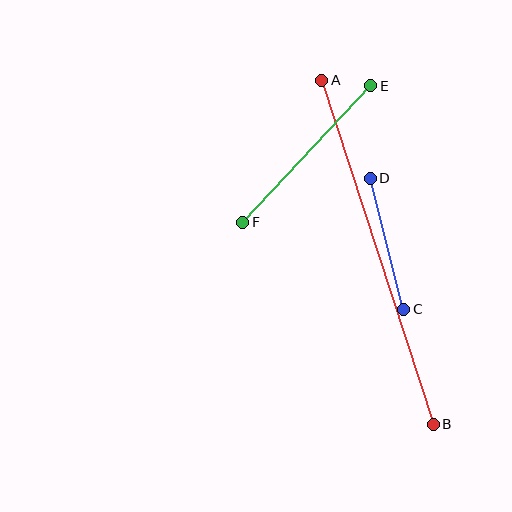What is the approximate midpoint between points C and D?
The midpoint is at approximately (387, 244) pixels.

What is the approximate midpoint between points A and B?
The midpoint is at approximately (377, 252) pixels.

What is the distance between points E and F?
The distance is approximately 187 pixels.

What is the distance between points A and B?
The distance is approximately 362 pixels.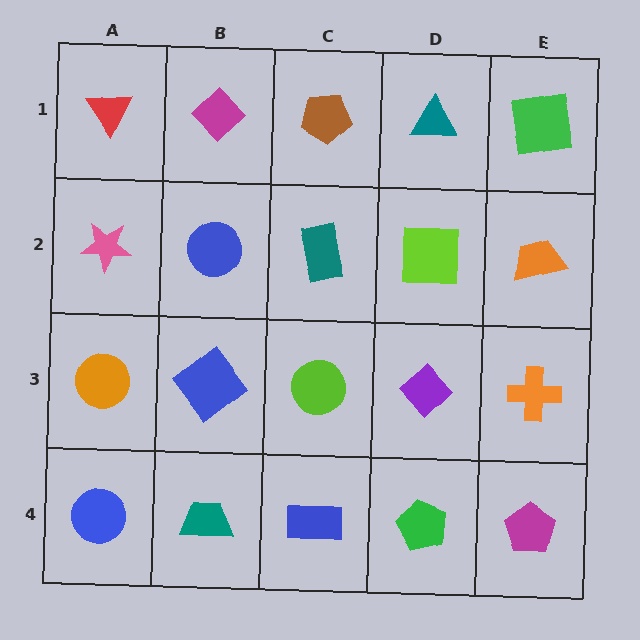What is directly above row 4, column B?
A blue diamond.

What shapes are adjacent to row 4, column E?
An orange cross (row 3, column E), a green pentagon (row 4, column D).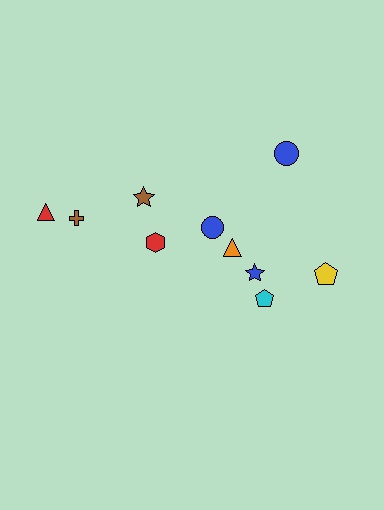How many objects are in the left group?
There are 4 objects.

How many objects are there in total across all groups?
There are 10 objects.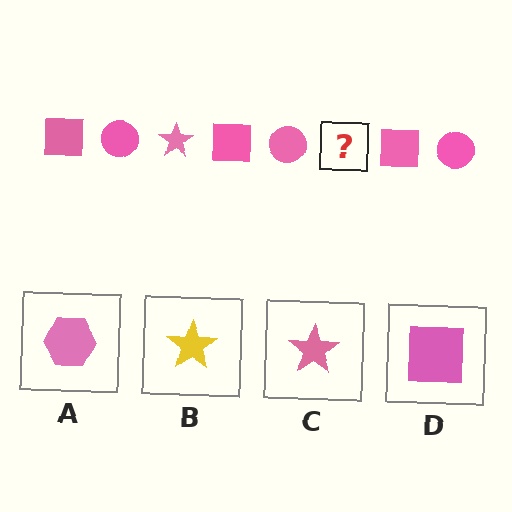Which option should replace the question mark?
Option C.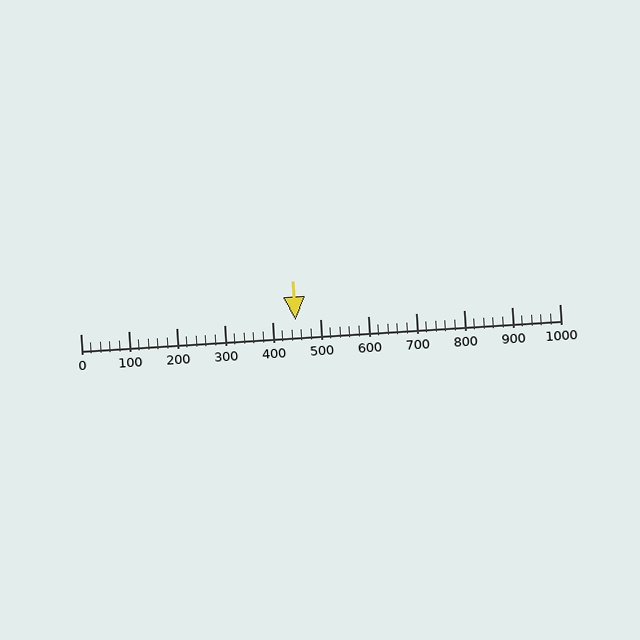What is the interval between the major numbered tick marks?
The major tick marks are spaced 100 units apart.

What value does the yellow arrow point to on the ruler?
The yellow arrow points to approximately 449.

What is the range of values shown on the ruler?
The ruler shows values from 0 to 1000.